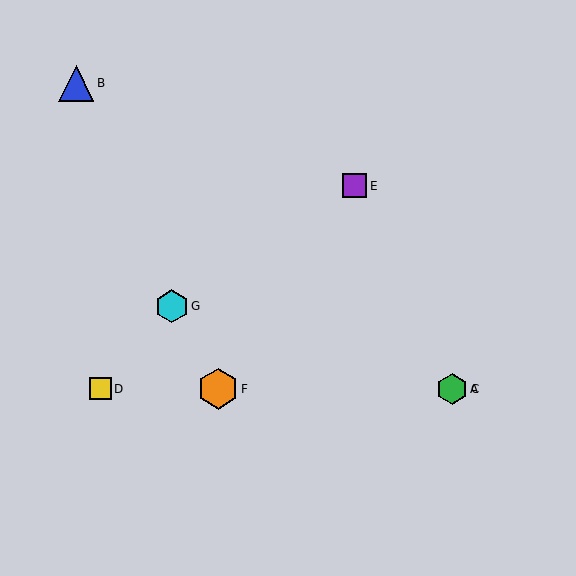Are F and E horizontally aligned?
No, F is at y≈389 and E is at y≈186.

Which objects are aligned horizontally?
Objects A, C, D, F are aligned horizontally.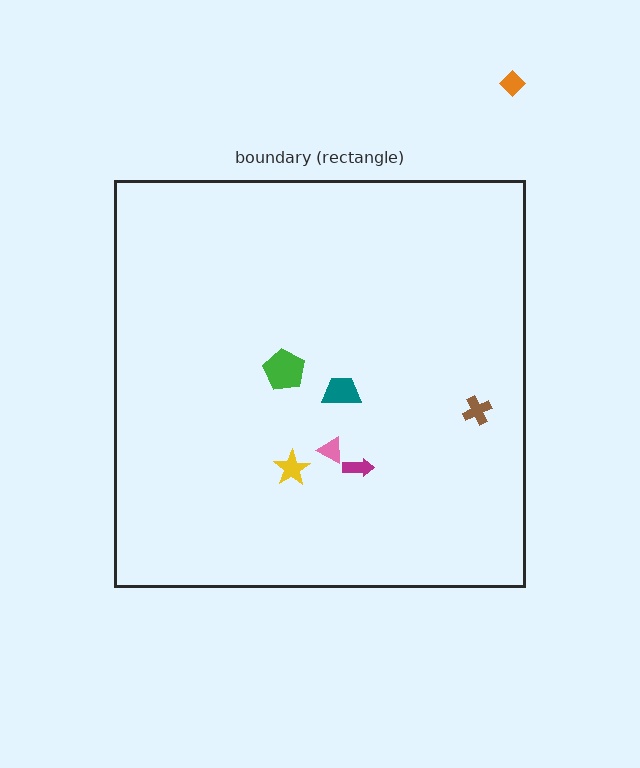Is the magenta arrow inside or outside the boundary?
Inside.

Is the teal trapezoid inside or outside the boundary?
Inside.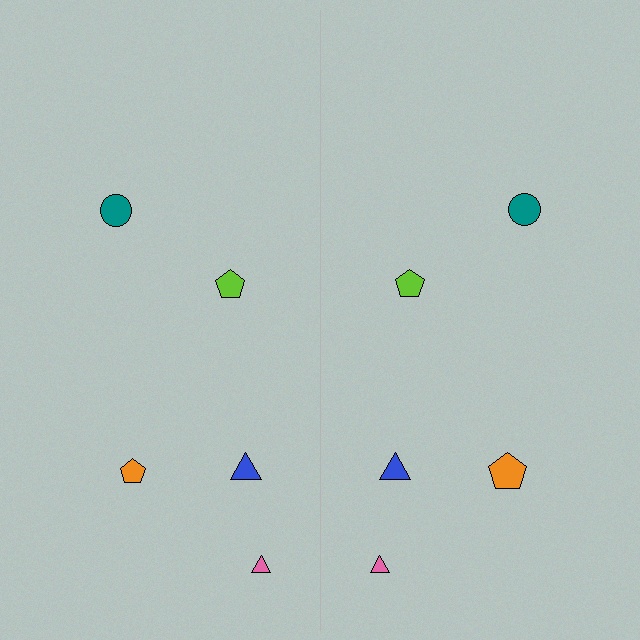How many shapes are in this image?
There are 10 shapes in this image.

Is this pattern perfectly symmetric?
No, the pattern is not perfectly symmetric. The orange pentagon on the right side has a different size than its mirror counterpart.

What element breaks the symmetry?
The orange pentagon on the right side has a different size than its mirror counterpart.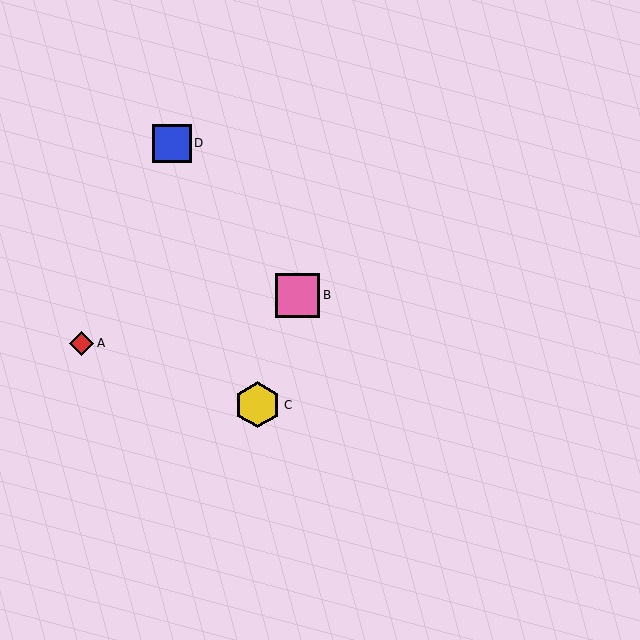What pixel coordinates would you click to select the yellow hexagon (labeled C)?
Click at (257, 405) to select the yellow hexagon C.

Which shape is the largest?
The yellow hexagon (labeled C) is the largest.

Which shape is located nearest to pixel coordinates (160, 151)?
The blue square (labeled D) at (172, 143) is nearest to that location.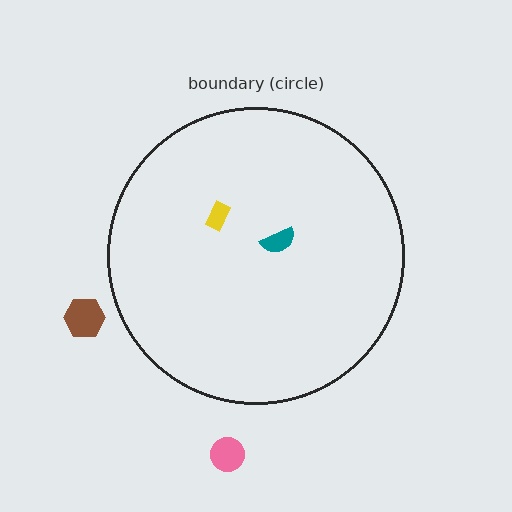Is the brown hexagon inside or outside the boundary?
Outside.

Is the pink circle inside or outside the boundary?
Outside.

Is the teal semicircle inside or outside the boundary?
Inside.